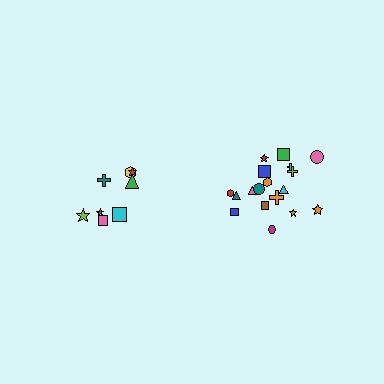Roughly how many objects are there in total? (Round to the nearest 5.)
Roughly 25 objects in total.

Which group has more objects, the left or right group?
The right group.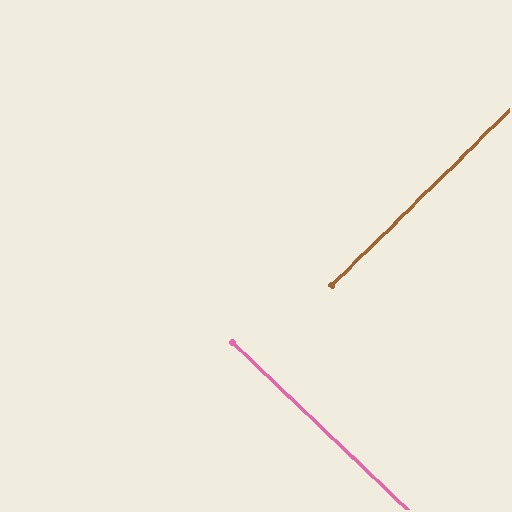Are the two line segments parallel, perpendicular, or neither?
Perpendicular — they meet at approximately 88°.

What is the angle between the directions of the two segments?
Approximately 88 degrees.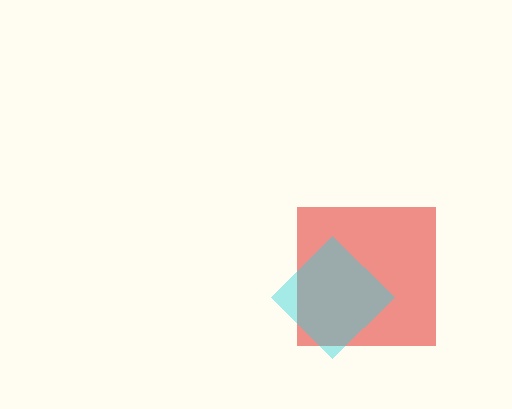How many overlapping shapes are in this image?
There are 2 overlapping shapes in the image.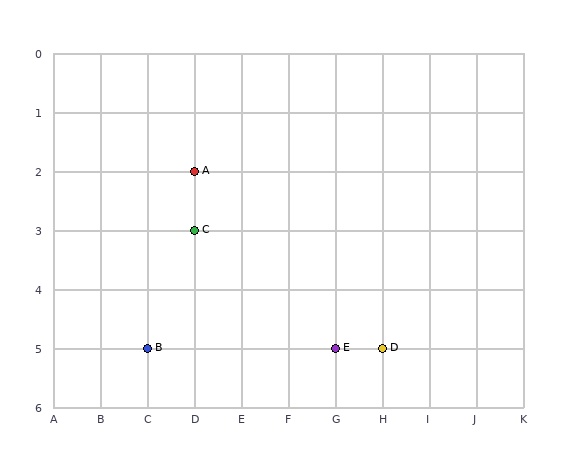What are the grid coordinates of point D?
Point D is at grid coordinates (H, 5).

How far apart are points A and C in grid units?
Points A and C are 1 row apart.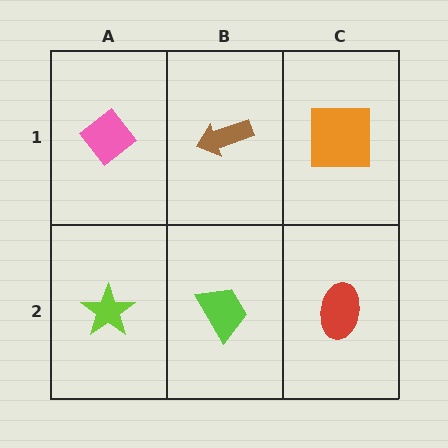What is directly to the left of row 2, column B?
A lime star.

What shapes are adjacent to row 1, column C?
A red ellipse (row 2, column C), a brown arrow (row 1, column B).